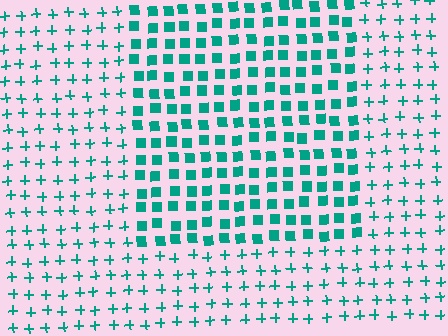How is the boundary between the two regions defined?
The boundary is defined by a change in element shape: squares inside vs. plus signs outside. All elements share the same color and spacing.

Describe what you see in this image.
The image is filled with small teal elements arranged in a uniform grid. A rectangle-shaped region contains squares, while the surrounding area contains plus signs. The boundary is defined purely by the change in element shape.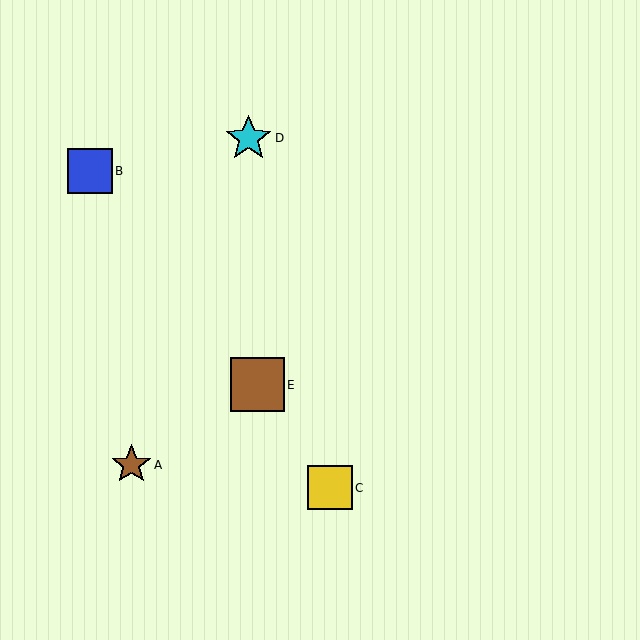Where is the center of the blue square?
The center of the blue square is at (90, 171).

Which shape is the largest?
The brown square (labeled E) is the largest.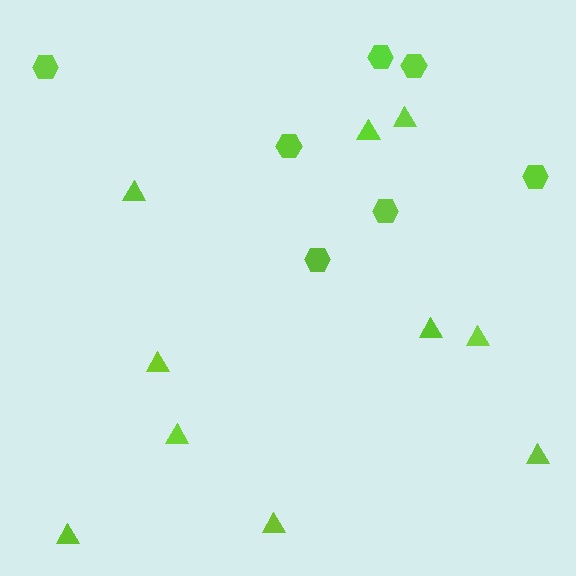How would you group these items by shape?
There are 2 groups: one group of hexagons (7) and one group of triangles (10).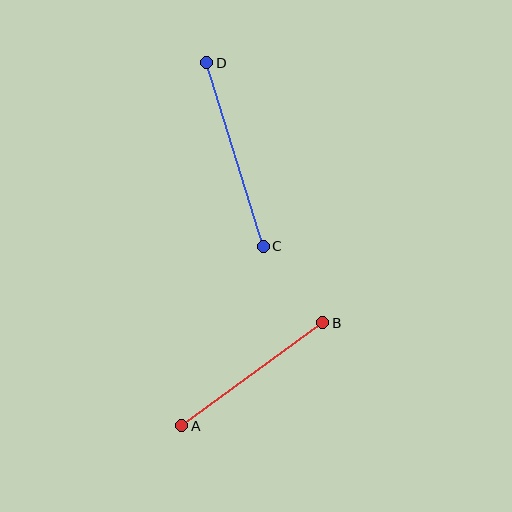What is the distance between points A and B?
The distance is approximately 175 pixels.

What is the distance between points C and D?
The distance is approximately 192 pixels.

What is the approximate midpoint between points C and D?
The midpoint is at approximately (235, 155) pixels.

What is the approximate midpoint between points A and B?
The midpoint is at approximately (252, 374) pixels.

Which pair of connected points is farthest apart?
Points C and D are farthest apart.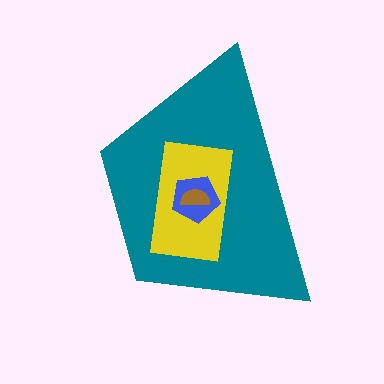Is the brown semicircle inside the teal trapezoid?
Yes.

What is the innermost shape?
The brown semicircle.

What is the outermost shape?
The teal trapezoid.